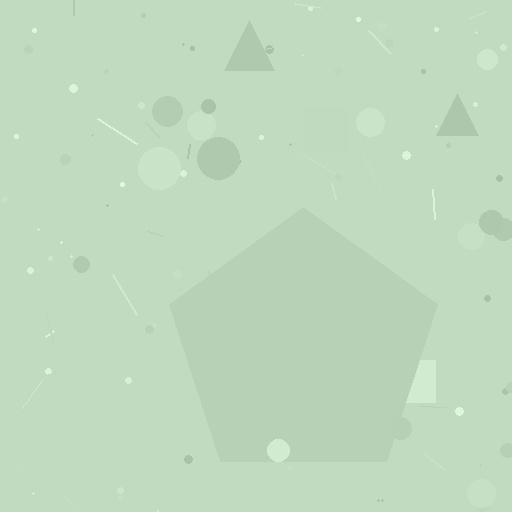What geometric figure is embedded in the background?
A pentagon is embedded in the background.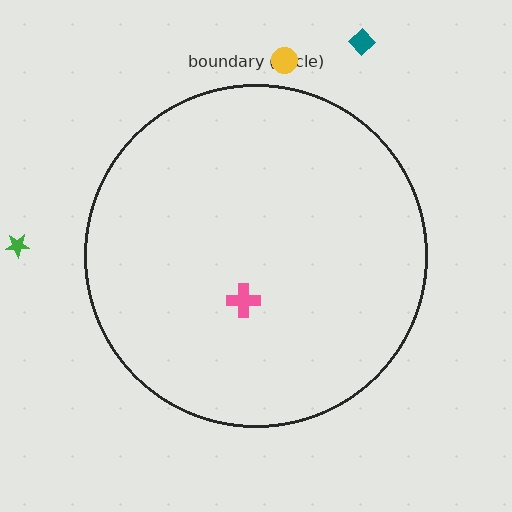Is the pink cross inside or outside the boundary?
Inside.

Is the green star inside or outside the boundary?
Outside.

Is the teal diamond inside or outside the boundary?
Outside.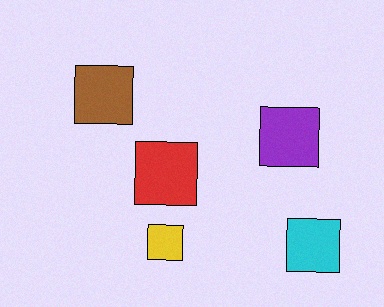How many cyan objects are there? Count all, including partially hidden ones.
There is 1 cyan object.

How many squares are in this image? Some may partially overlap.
There are 5 squares.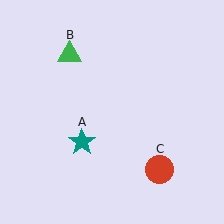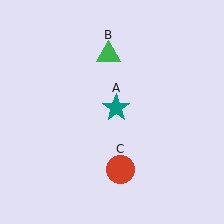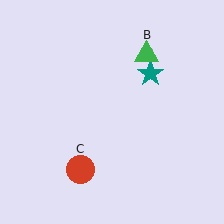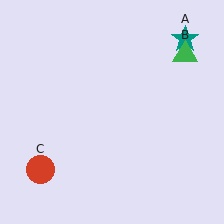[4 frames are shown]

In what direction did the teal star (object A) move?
The teal star (object A) moved up and to the right.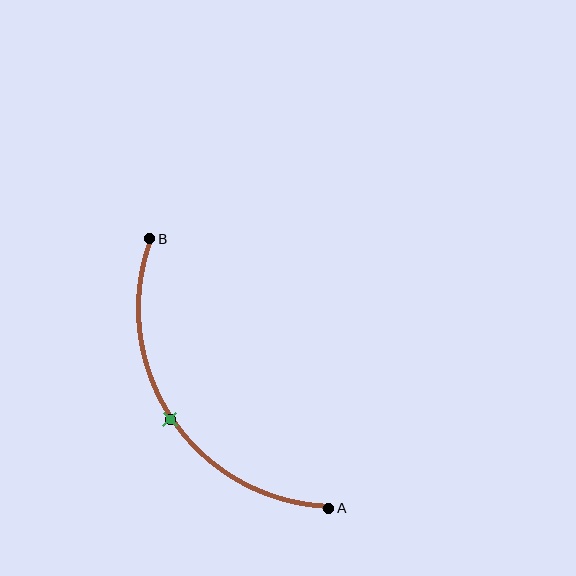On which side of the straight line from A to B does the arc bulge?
The arc bulges to the left of the straight line connecting A and B.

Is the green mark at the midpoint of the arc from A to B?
Yes. The green mark lies on the arc at equal arc-length from both A and B — it is the arc midpoint.